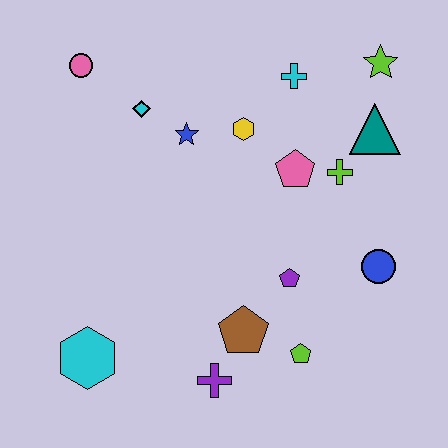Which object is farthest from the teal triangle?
The cyan hexagon is farthest from the teal triangle.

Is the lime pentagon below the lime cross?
Yes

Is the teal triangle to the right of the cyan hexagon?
Yes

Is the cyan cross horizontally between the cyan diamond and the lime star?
Yes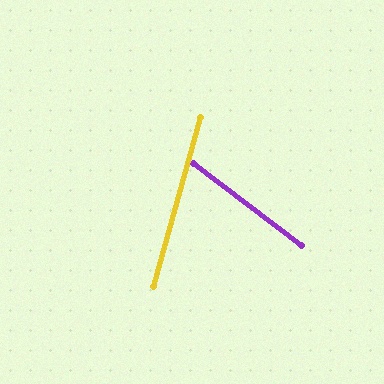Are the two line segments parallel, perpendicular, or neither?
Neither parallel nor perpendicular — they differ by about 69°.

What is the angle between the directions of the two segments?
Approximately 69 degrees.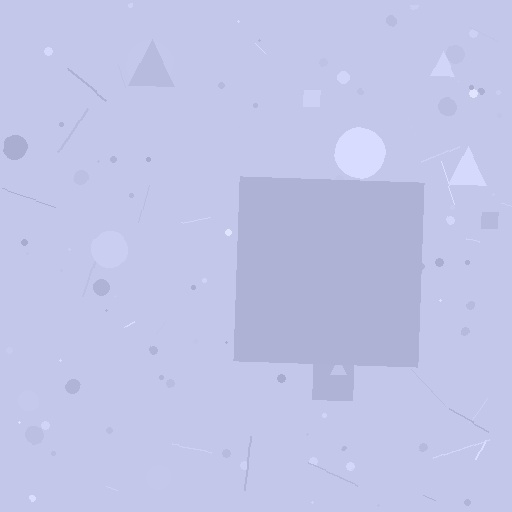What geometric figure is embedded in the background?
A square is embedded in the background.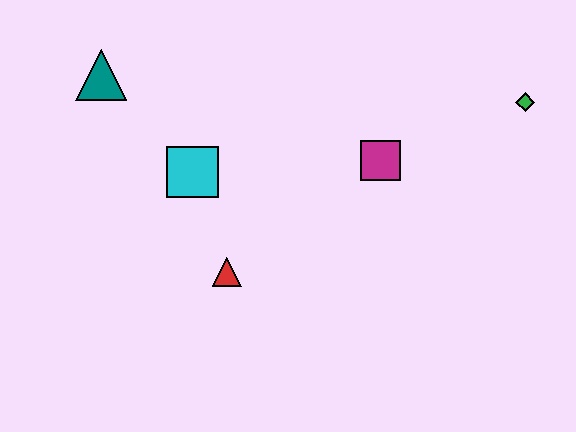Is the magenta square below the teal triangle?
Yes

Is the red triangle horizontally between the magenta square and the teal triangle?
Yes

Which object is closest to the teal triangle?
The cyan square is closest to the teal triangle.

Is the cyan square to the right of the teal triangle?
Yes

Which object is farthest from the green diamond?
The teal triangle is farthest from the green diamond.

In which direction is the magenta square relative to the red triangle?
The magenta square is to the right of the red triangle.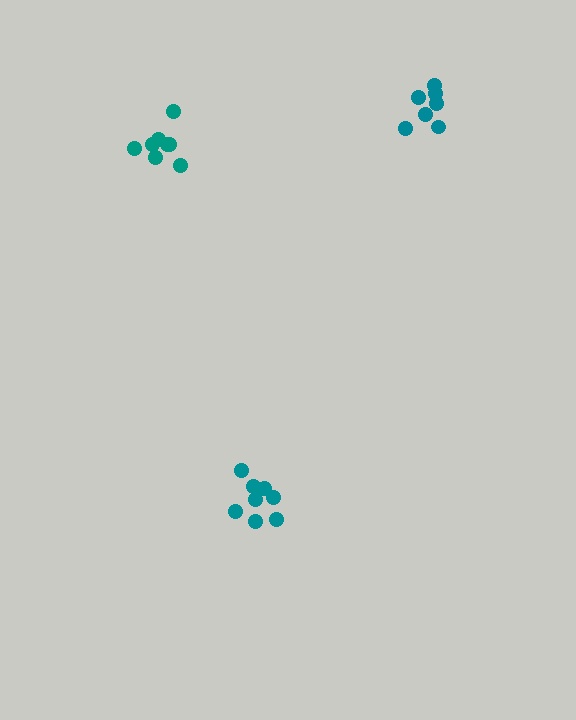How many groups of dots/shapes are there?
There are 3 groups.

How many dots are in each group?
Group 1: 7 dots, Group 2: 8 dots, Group 3: 8 dots (23 total).